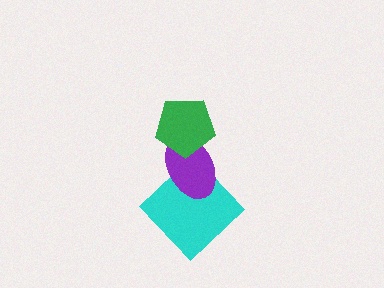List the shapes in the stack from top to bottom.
From top to bottom: the green pentagon, the purple ellipse, the cyan diamond.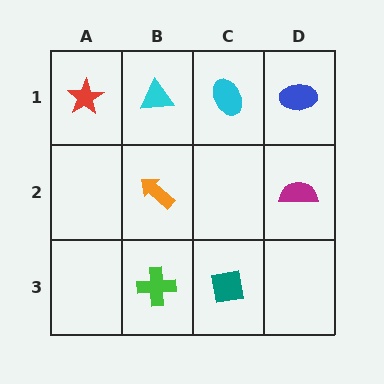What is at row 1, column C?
A cyan ellipse.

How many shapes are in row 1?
4 shapes.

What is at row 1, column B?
A cyan triangle.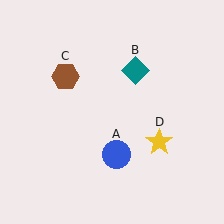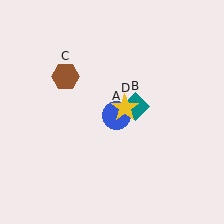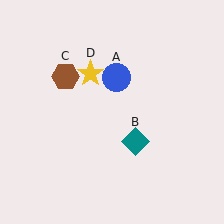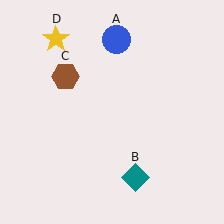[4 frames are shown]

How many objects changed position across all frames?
3 objects changed position: blue circle (object A), teal diamond (object B), yellow star (object D).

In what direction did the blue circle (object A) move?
The blue circle (object A) moved up.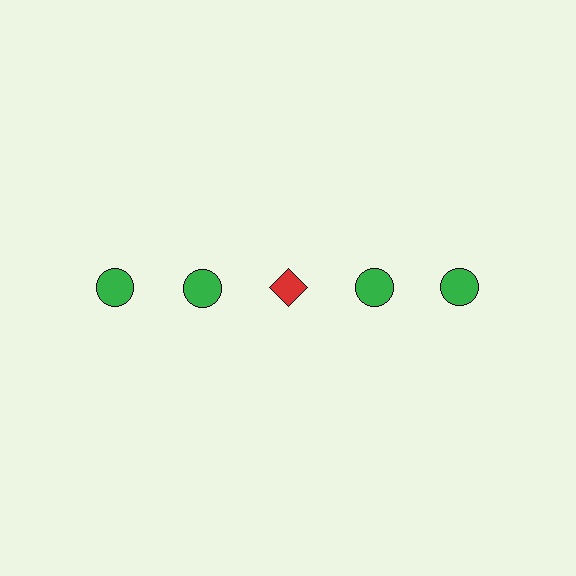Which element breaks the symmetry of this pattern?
The red diamond in the top row, center column breaks the symmetry. All other shapes are green circles.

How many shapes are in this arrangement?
There are 5 shapes arranged in a grid pattern.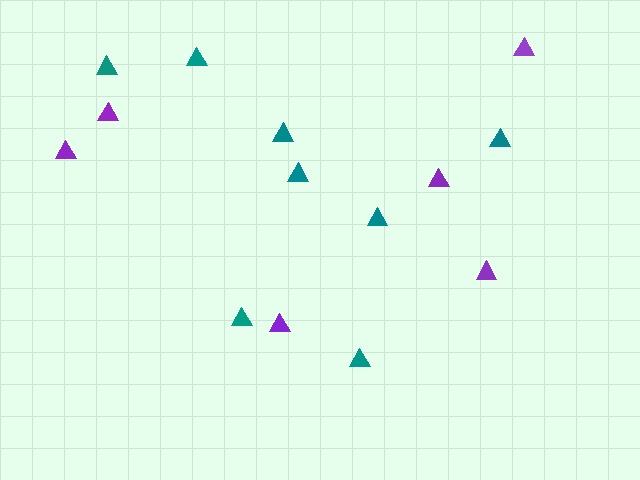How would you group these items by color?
There are 2 groups: one group of teal triangles (8) and one group of purple triangles (6).